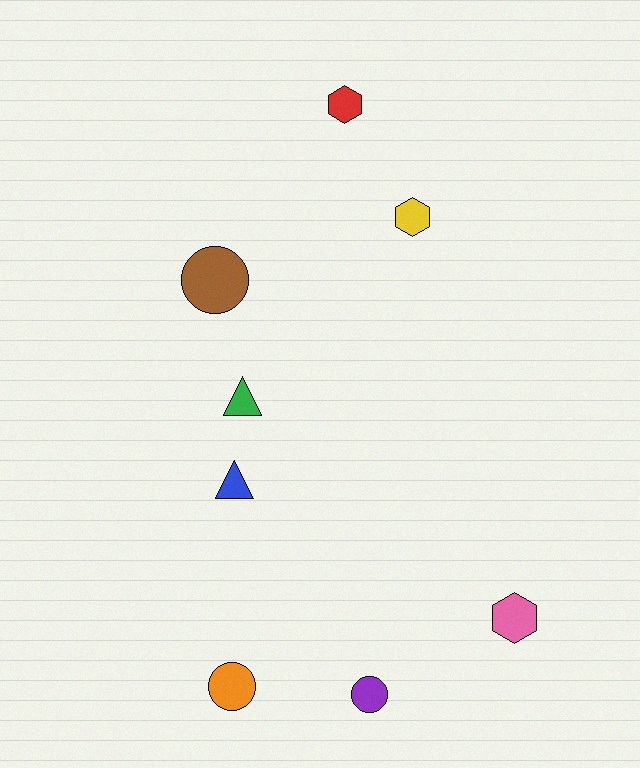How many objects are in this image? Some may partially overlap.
There are 8 objects.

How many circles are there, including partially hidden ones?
There are 3 circles.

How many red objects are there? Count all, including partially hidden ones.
There is 1 red object.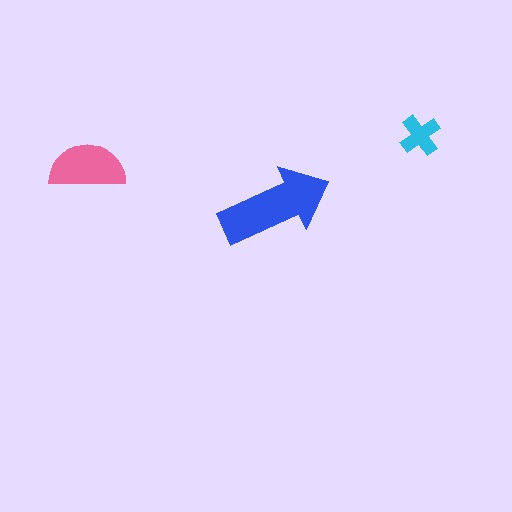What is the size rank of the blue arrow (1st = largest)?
1st.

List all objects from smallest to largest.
The cyan cross, the pink semicircle, the blue arrow.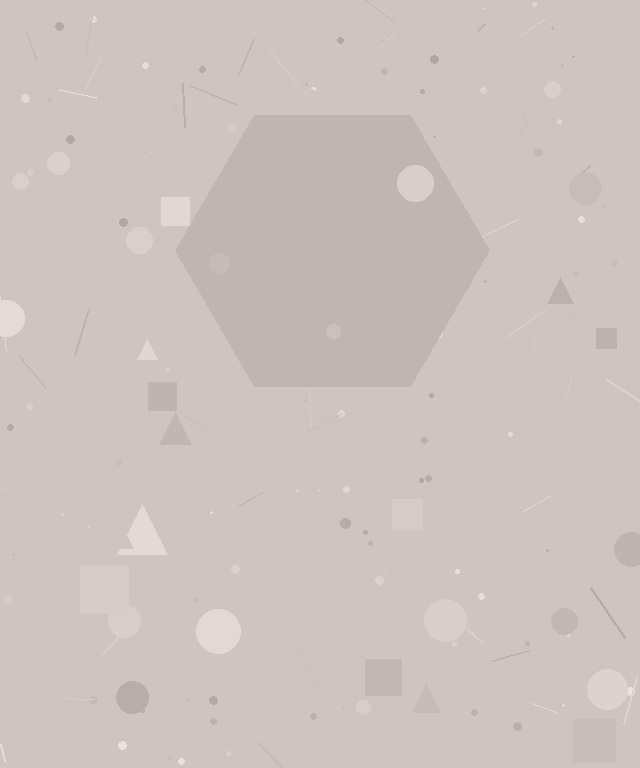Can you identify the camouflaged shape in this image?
The camouflaged shape is a hexagon.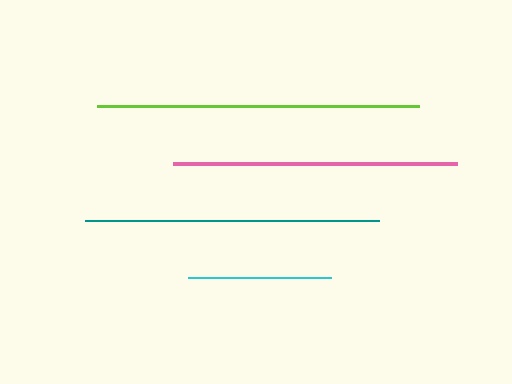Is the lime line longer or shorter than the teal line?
The lime line is longer than the teal line.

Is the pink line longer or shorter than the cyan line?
The pink line is longer than the cyan line.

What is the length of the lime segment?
The lime segment is approximately 323 pixels long.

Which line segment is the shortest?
The cyan line is the shortest at approximately 142 pixels.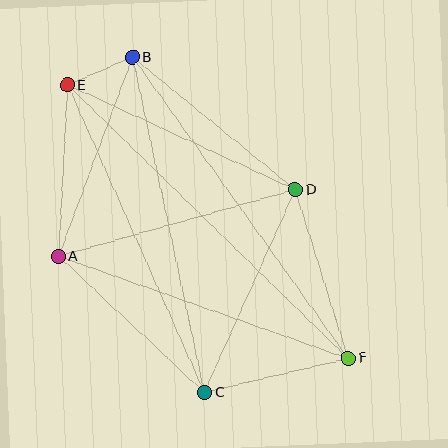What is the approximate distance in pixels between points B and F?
The distance between B and F is approximately 371 pixels.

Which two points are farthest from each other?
Points E and F are farthest from each other.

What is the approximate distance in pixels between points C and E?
The distance between C and E is approximately 337 pixels.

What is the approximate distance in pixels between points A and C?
The distance between A and C is approximately 200 pixels.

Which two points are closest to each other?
Points B and E are closest to each other.